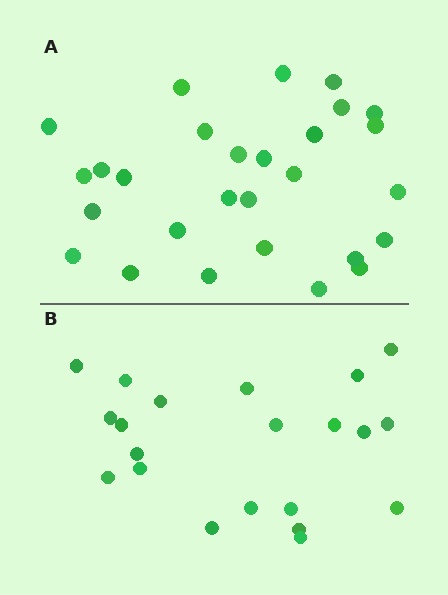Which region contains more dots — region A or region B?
Region A (the top region) has more dots.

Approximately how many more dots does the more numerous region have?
Region A has roughly 8 or so more dots than region B.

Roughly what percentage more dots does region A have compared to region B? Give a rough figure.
About 35% more.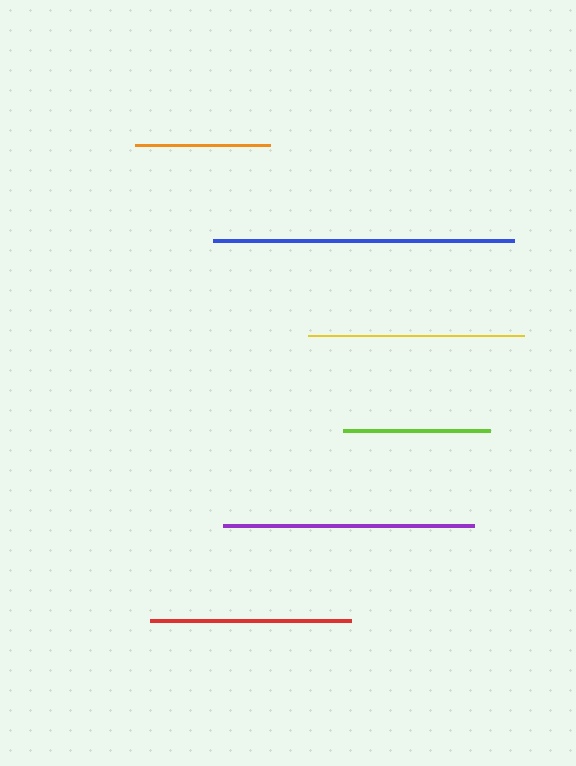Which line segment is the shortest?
The orange line is the shortest at approximately 135 pixels.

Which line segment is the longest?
The blue line is the longest at approximately 302 pixels.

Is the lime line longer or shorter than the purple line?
The purple line is longer than the lime line.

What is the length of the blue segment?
The blue segment is approximately 302 pixels long.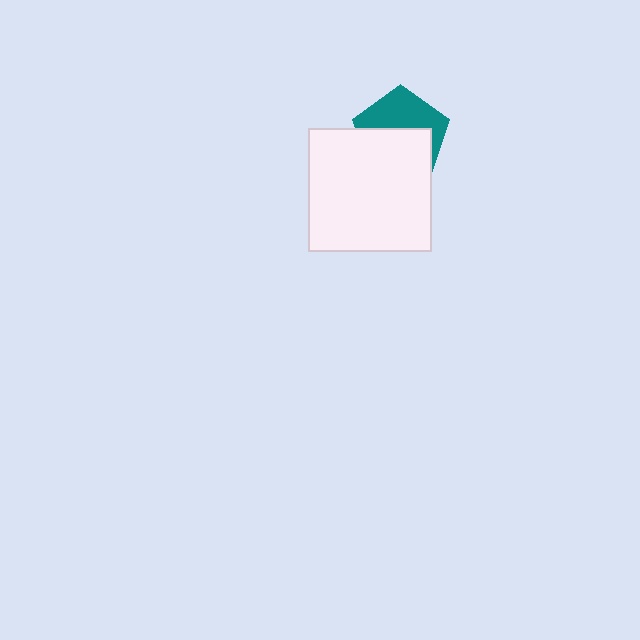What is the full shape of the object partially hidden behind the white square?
The partially hidden object is a teal pentagon.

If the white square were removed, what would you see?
You would see the complete teal pentagon.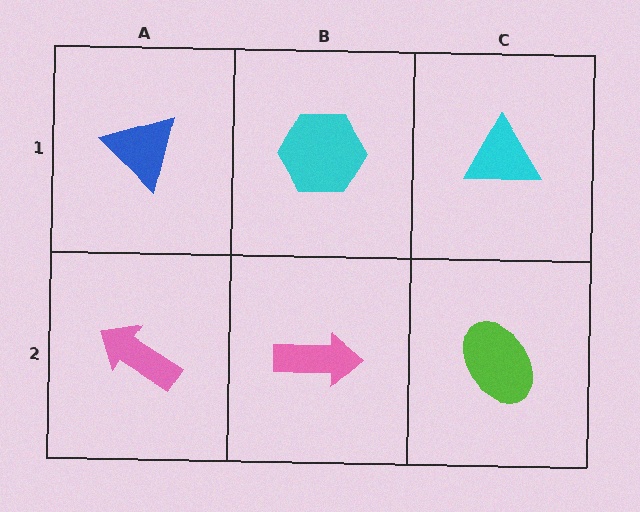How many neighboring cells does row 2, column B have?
3.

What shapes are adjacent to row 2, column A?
A blue triangle (row 1, column A), a pink arrow (row 2, column B).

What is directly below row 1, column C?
A lime ellipse.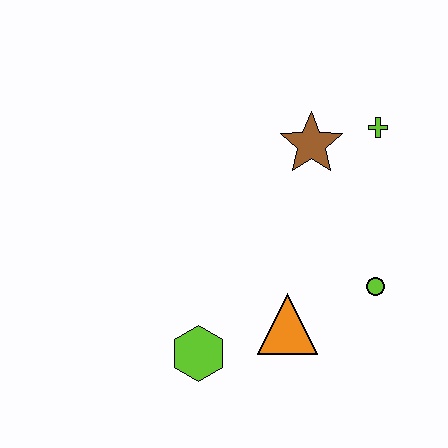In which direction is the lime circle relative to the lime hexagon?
The lime circle is to the right of the lime hexagon.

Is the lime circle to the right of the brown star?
Yes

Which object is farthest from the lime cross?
The lime hexagon is farthest from the lime cross.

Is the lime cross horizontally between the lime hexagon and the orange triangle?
No